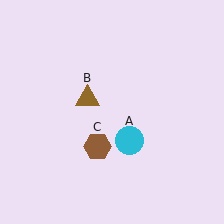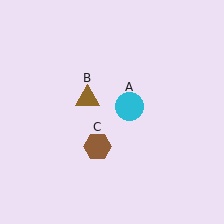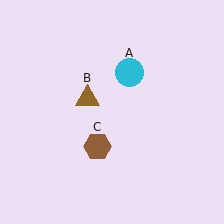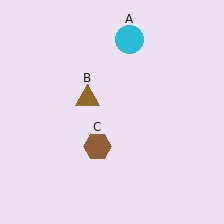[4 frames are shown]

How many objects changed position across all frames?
1 object changed position: cyan circle (object A).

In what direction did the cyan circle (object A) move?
The cyan circle (object A) moved up.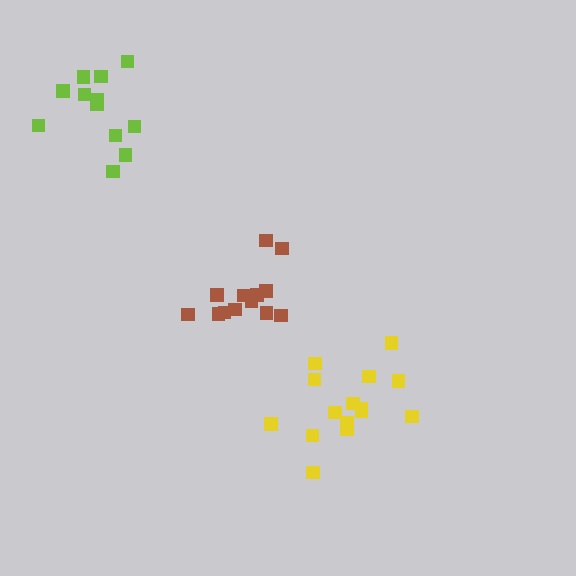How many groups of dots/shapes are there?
There are 3 groups.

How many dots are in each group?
Group 1: 14 dots, Group 2: 15 dots, Group 3: 12 dots (41 total).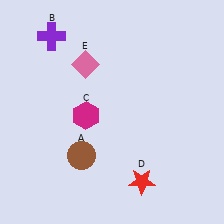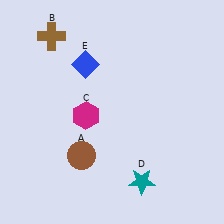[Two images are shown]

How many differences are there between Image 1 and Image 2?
There are 3 differences between the two images.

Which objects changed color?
B changed from purple to brown. D changed from red to teal. E changed from pink to blue.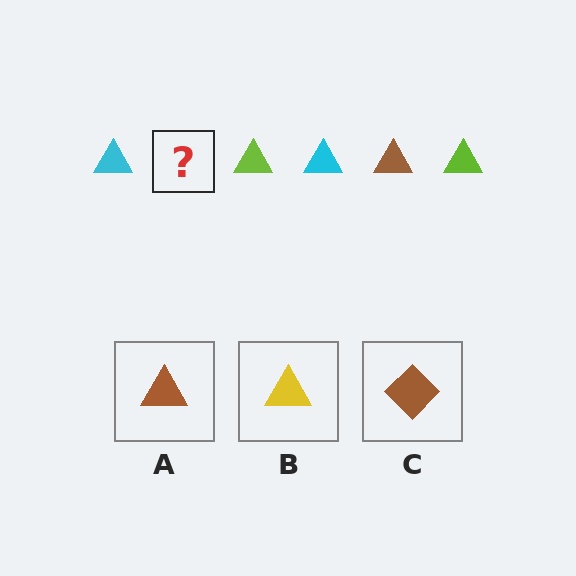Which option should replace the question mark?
Option A.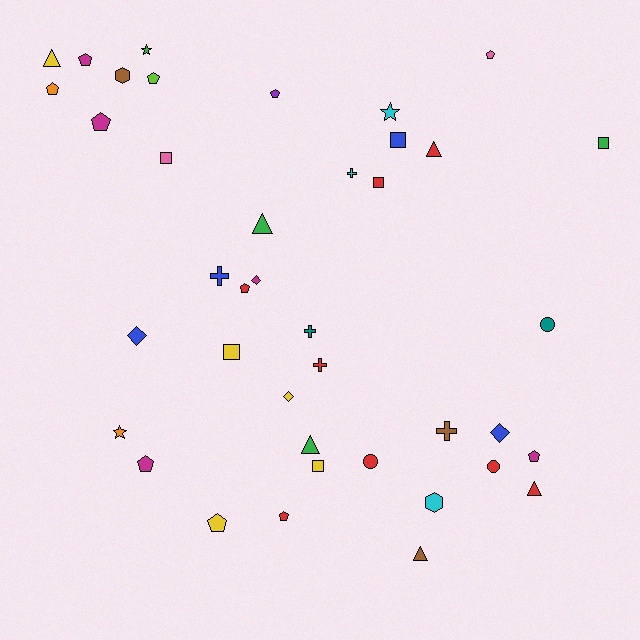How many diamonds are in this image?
There are 4 diamonds.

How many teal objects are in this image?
There are 2 teal objects.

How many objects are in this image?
There are 40 objects.